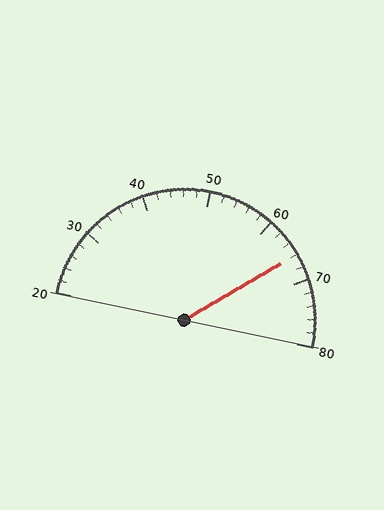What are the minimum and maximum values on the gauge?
The gauge ranges from 20 to 80.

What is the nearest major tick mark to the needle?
The nearest major tick mark is 70.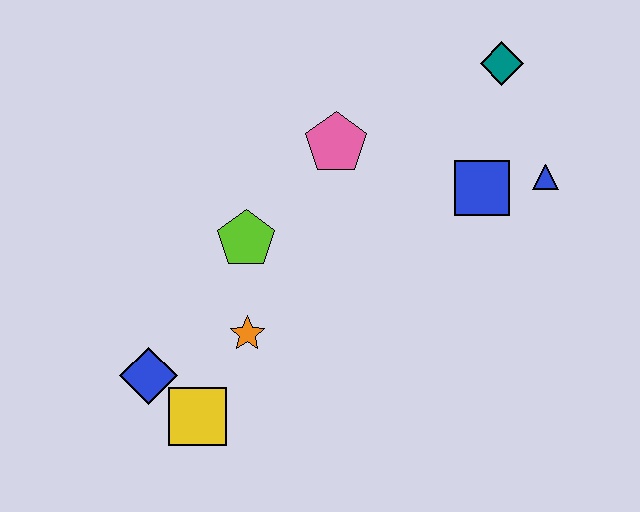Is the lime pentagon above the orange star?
Yes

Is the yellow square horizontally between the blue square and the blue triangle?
No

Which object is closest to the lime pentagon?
The orange star is closest to the lime pentagon.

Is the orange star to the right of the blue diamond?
Yes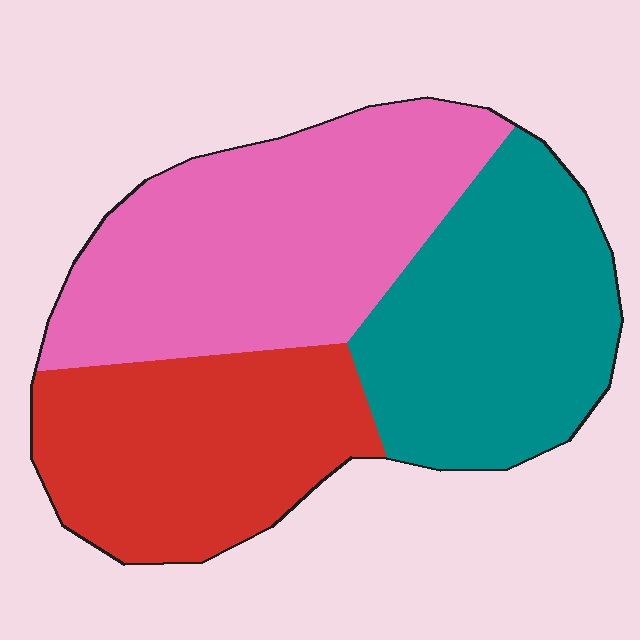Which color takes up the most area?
Pink, at roughly 40%.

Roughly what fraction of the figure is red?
Red covers roughly 30% of the figure.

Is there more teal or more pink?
Pink.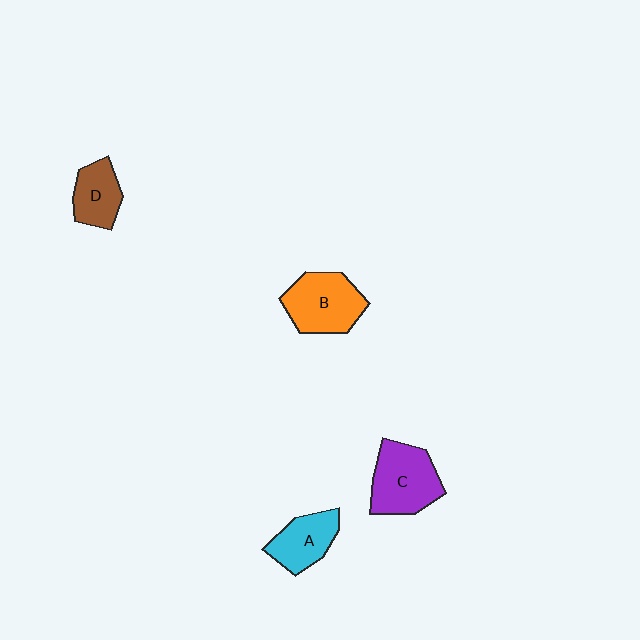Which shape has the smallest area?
Shape D (brown).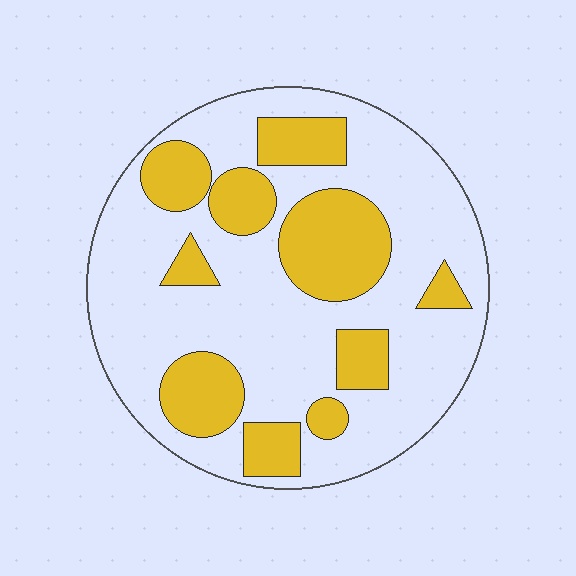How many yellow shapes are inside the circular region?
10.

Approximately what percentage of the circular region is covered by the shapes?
Approximately 30%.